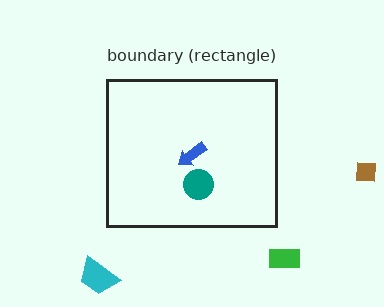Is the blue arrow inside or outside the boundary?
Inside.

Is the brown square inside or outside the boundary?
Outside.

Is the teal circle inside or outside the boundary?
Inside.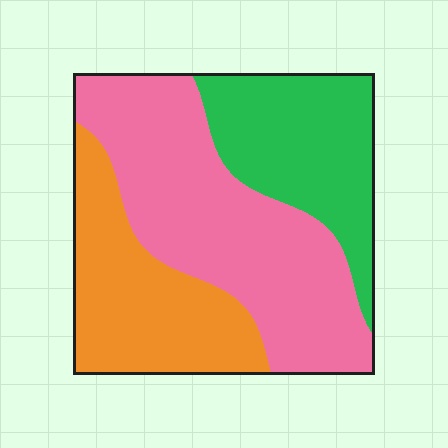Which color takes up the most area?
Pink, at roughly 45%.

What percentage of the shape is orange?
Orange takes up about one quarter (1/4) of the shape.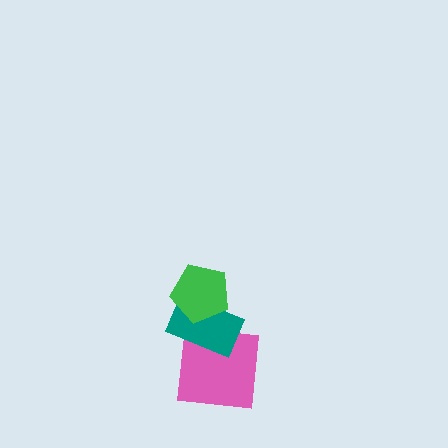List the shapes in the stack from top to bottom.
From top to bottom: the green pentagon, the teal rectangle, the pink square.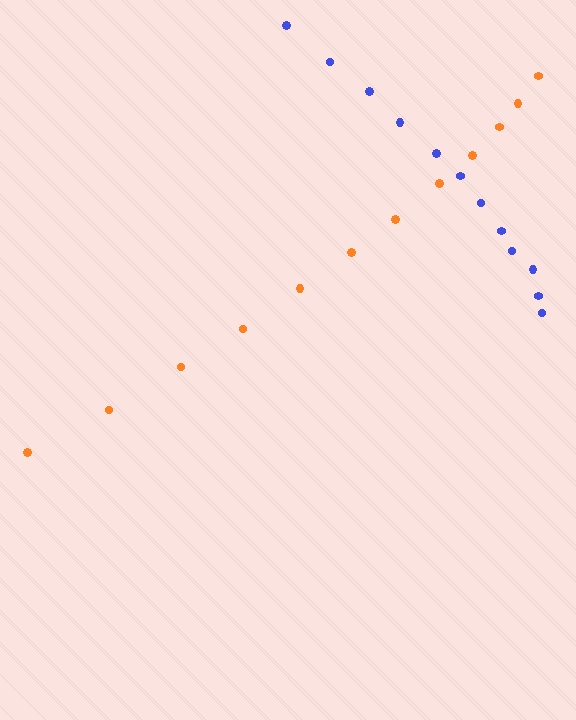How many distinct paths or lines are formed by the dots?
There are 2 distinct paths.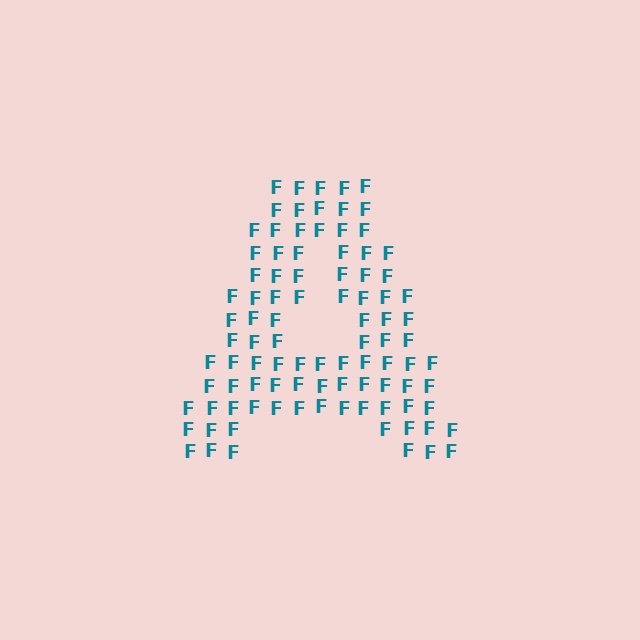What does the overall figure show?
The overall figure shows the letter A.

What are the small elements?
The small elements are letter F's.